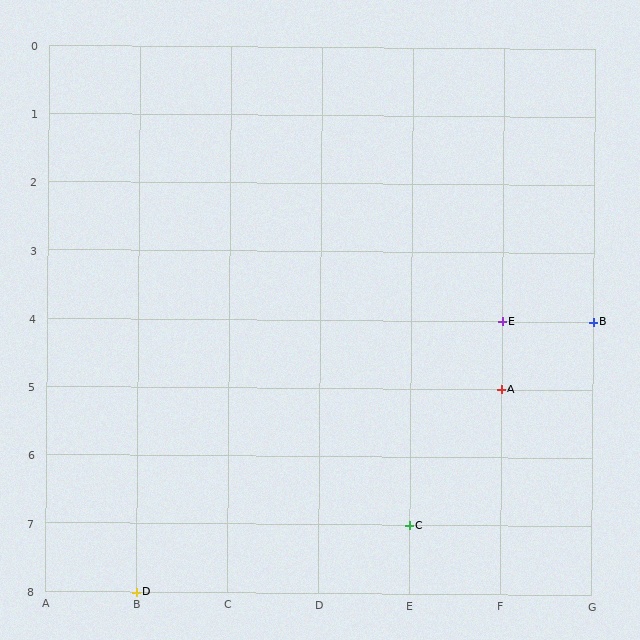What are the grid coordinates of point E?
Point E is at grid coordinates (F, 4).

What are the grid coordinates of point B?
Point B is at grid coordinates (G, 4).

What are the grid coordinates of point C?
Point C is at grid coordinates (E, 7).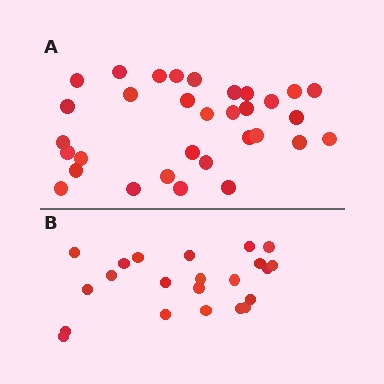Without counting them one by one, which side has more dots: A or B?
Region A (the top region) has more dots.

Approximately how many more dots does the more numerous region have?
Region A has roughly 10 or so more dots than region B.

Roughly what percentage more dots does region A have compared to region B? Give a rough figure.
About 45% more.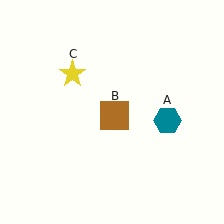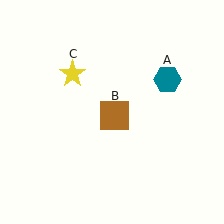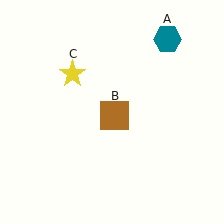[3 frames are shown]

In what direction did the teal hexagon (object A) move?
The teal hexagon (object A) moved up.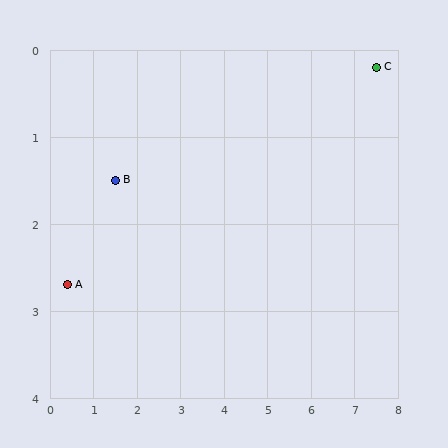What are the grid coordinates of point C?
Point C is at approximately (7.5, 0.2).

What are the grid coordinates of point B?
Point B is at approximately (1.5, 1.5).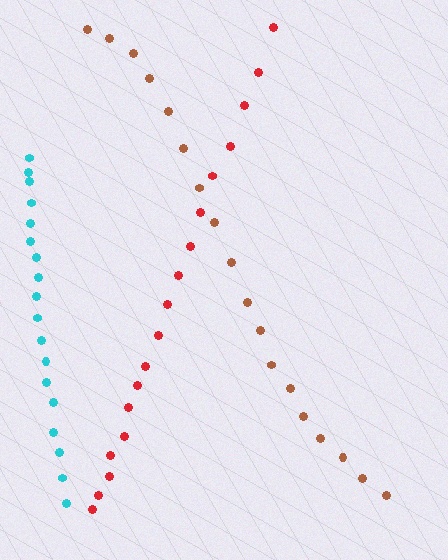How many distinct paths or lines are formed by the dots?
There are 3 distinct paths.